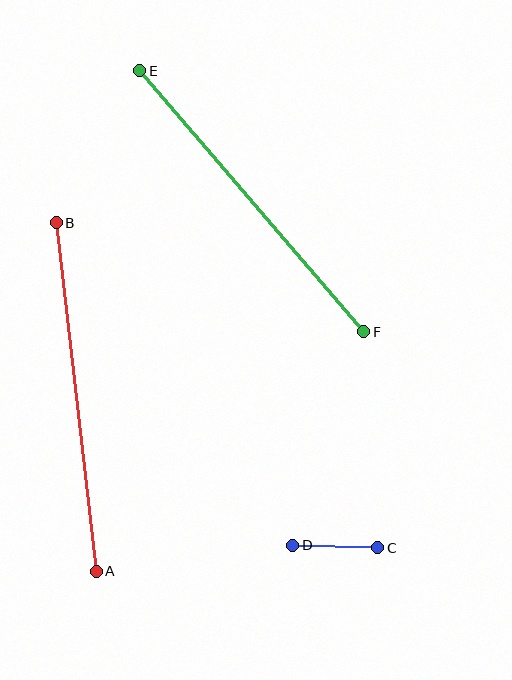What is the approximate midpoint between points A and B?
The midpoint is at approximately (76, 397) pixels.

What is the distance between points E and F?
The distance is approximately 344 pixels.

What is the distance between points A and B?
The distance is approximately 351 pixels.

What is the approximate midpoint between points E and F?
The midpoint is at approximately (252, 201) pixels.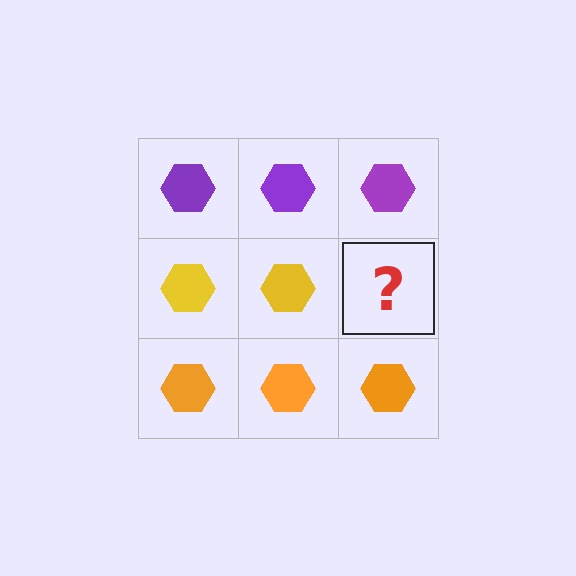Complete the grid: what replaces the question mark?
The question mark should be replaced with a yellow hexagon.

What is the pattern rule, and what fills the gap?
The rule is that each row has a consistent color. The gap should be filled with a yellow hexagon.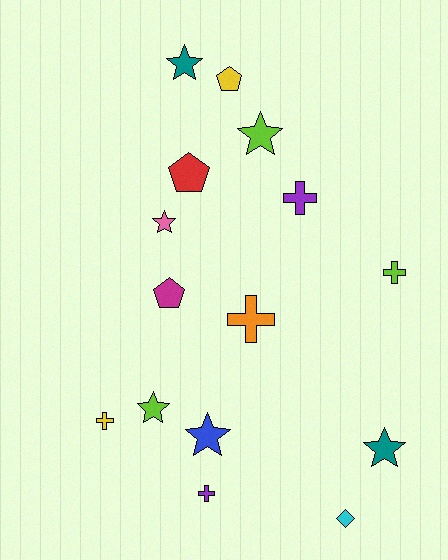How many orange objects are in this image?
There is 1 orange object.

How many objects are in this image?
There are 15 objects.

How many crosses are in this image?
There are 5 crosses.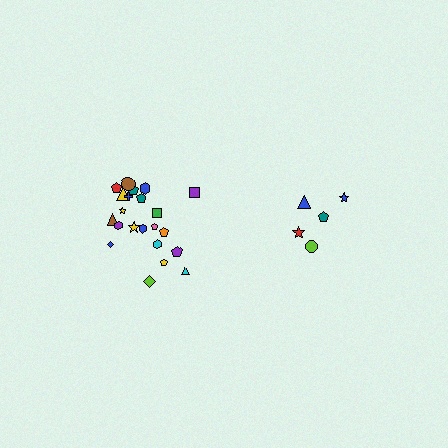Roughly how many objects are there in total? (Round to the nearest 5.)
Roughly 25 objects in total.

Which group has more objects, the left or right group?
The left group.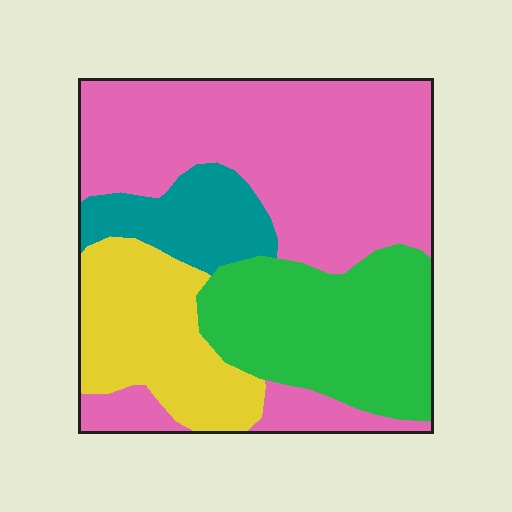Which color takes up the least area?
Teal, at roughly 10%.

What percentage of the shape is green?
Green takes up less than a quarter of the shape.